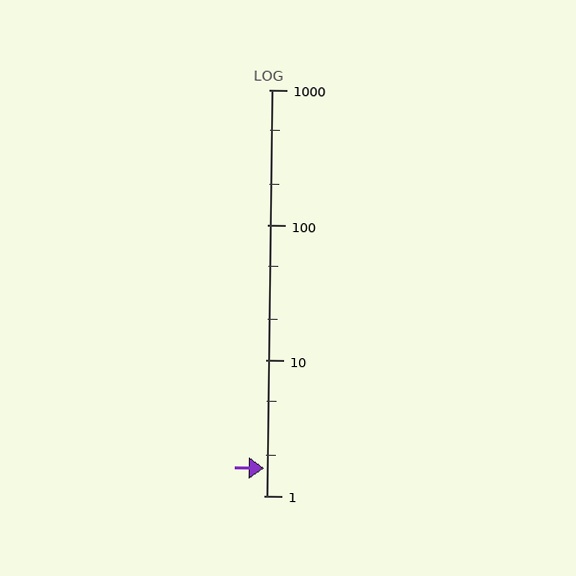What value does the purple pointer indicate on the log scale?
The pointer indicates approximately 1.6.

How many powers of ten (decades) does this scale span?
The scale spans 3 decades, from 1 to 1000.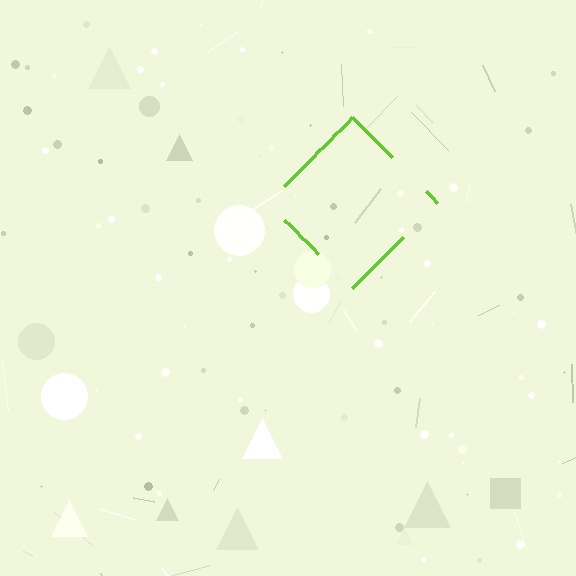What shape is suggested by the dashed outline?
The dashed outline suggests a diamond.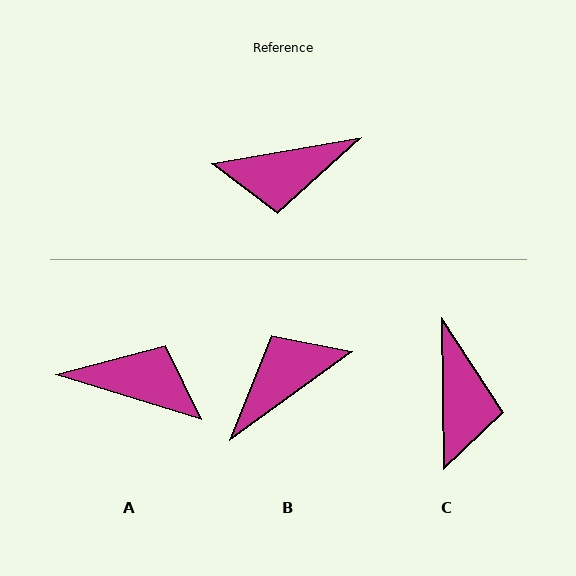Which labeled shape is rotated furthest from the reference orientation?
B, about 154 degrees away.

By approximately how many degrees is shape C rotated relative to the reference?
Approximately 81 degrees counter-clockwise.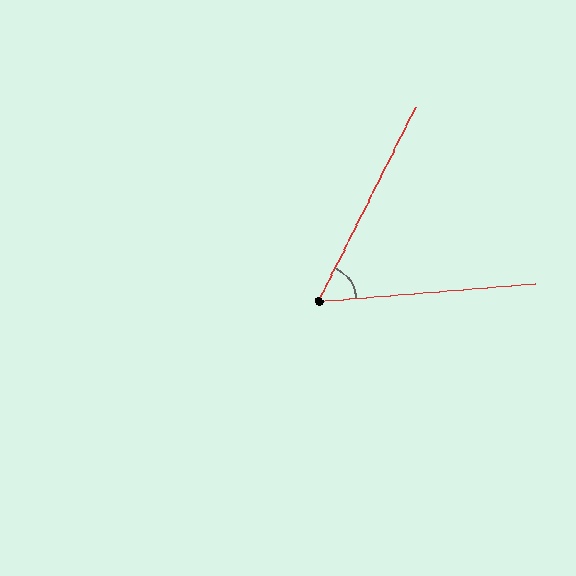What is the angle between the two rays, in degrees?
Approximately 59 degrees.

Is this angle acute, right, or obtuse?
It is acute.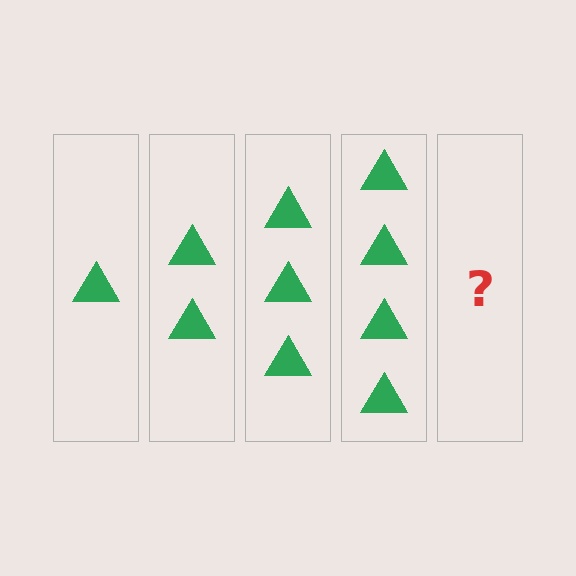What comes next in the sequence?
The next element should be 5 triangles.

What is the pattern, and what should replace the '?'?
The pattern is that each step adds one more triangle. The '?' should be 5 triangles.